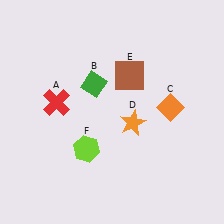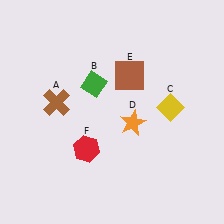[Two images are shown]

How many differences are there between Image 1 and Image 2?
There are 3 differences between the two images.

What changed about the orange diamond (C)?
In Image 1, C is orange. In Image 2, it changed to yellow.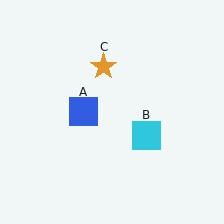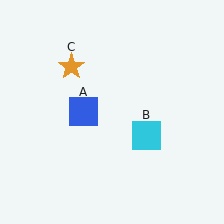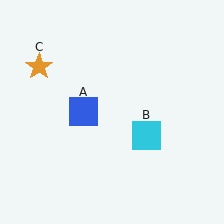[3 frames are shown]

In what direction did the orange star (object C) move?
The orange star (object C) moved left.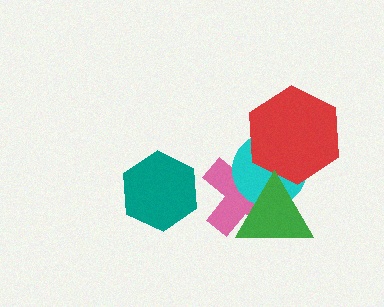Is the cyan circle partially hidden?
Yes, it is partially covered by another shape.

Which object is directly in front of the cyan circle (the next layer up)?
The red hexagon is directly in front of the cyan circle.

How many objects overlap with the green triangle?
3 objects overlap with the green triangle.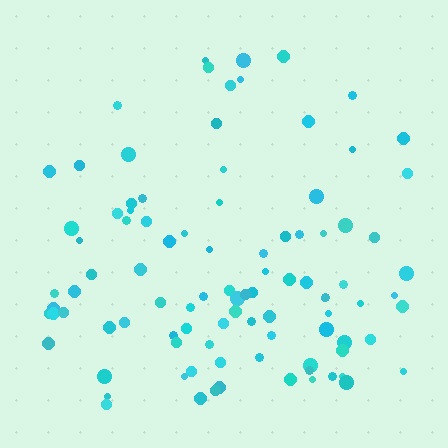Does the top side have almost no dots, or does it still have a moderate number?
Still a moderate number, just noticeably fewer than the bottom.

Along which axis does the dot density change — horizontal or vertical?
Vertical.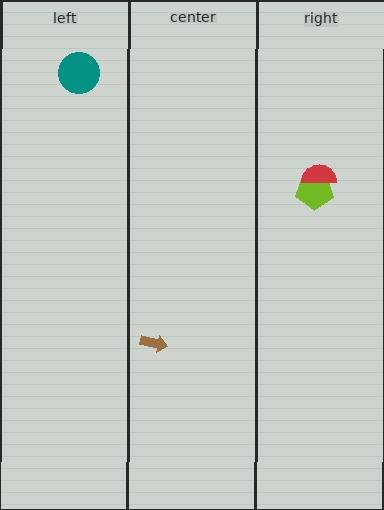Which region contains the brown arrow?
The center region.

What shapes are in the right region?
The lime pentagon, the red semicircle.